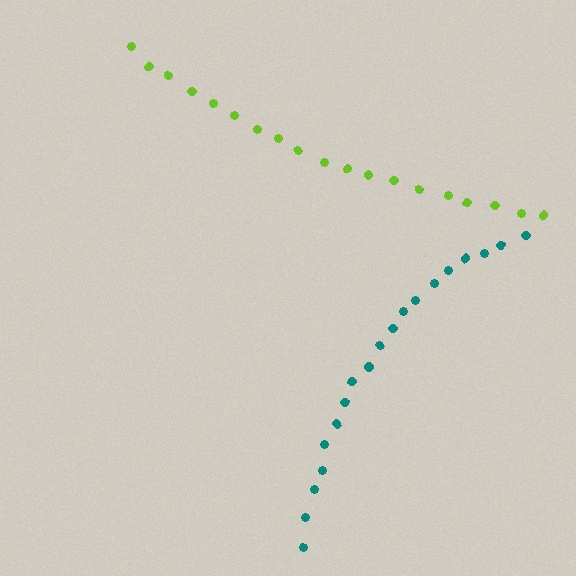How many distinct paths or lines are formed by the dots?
There are 2 distinct paths.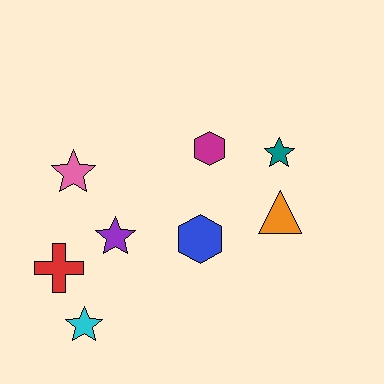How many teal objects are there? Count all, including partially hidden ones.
There is 1 teal object.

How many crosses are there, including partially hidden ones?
There is 1 cross.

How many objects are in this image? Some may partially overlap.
There are 8 objects.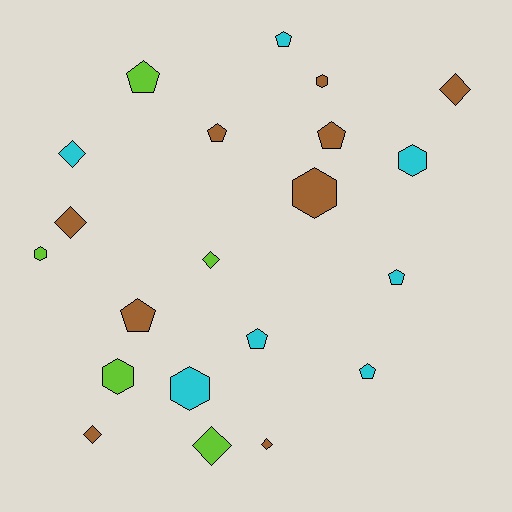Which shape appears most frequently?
Pentagon, with 8 objects.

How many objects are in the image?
There are 21 objects.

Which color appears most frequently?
Brown, with 9 objects.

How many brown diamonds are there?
There are 4 brown diamonds.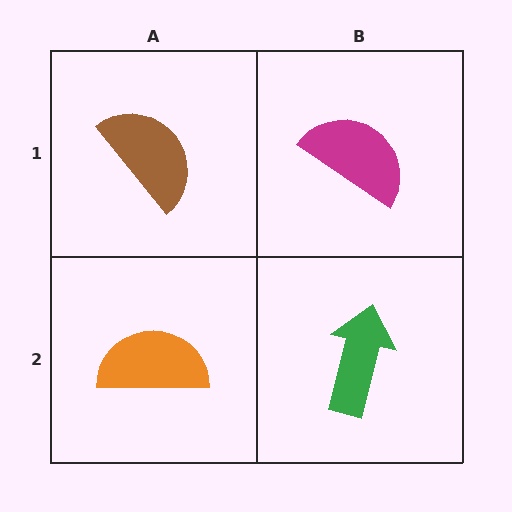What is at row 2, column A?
An orange semicircle.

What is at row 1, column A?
A brown semicircle.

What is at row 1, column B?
A magenta semicircle.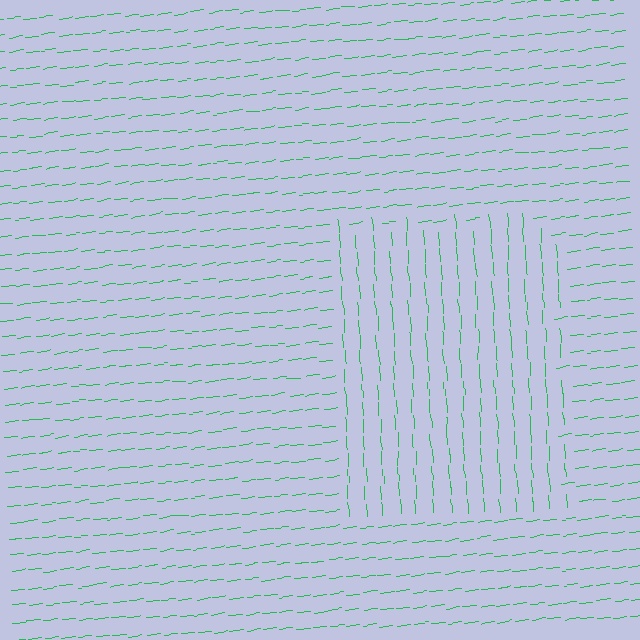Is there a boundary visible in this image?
Yes, there is a texture boundary formed by a change in line orientation.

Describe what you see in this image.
The image is filled with small green line segments. A rectangle region in the image has lines oriented differently from the surrounding lines, creating a visible texture boundary.